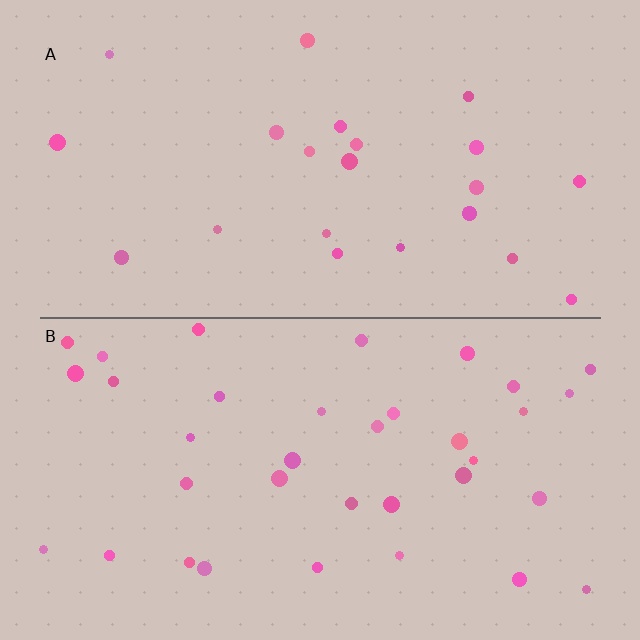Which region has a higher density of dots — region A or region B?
B (the bottom).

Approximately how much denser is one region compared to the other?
Approximately 1.6× — region B over region A.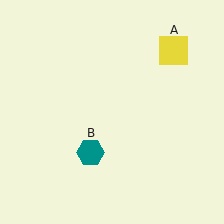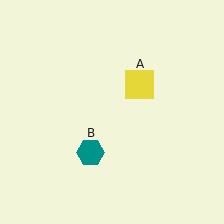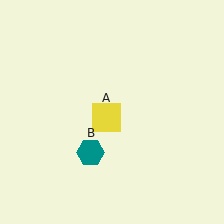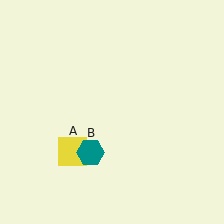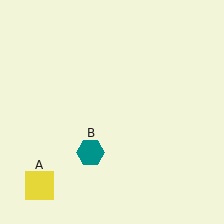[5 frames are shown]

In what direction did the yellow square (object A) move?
The yellow square (object A) moved down and to the left.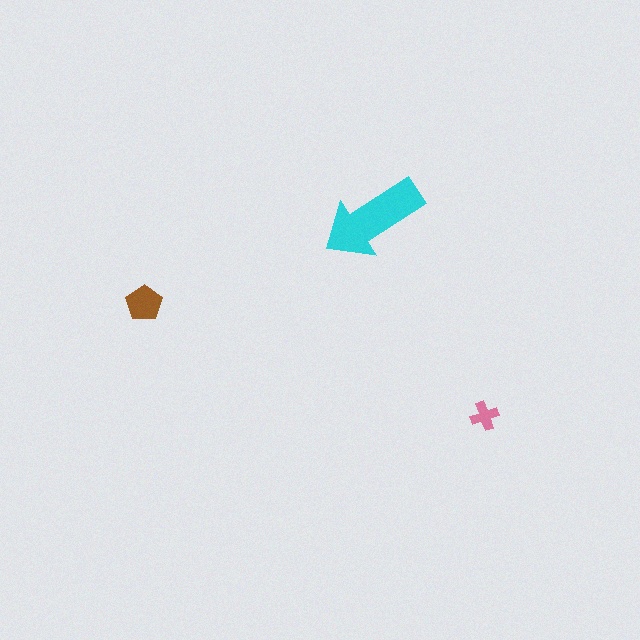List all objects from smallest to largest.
The pink cross, the brown pentagon, the cyan arrow.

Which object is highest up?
The cyan arrow is topmost.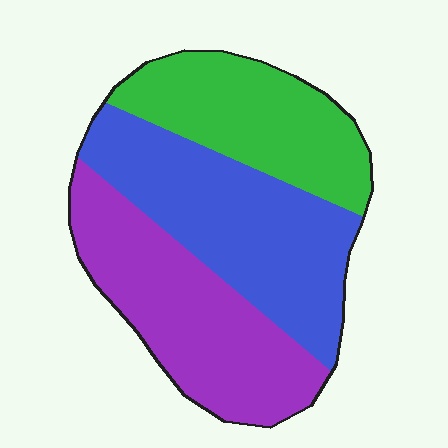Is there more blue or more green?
Blue.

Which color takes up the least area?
Green, at roughly 25%.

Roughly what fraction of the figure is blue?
Blue covers roughly 40% of the figure.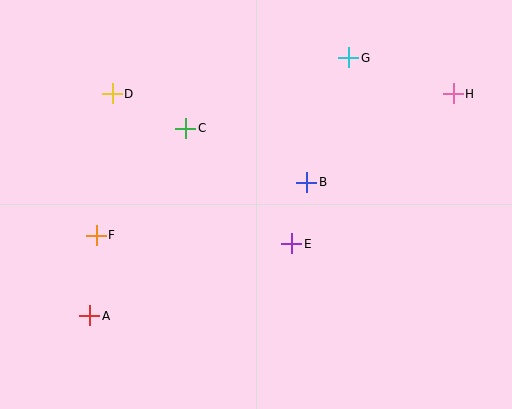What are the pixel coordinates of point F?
Point F is at (96, 235).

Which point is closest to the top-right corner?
Point H is closest to the top-right corner.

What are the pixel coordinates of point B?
Point B is at (307, 182).